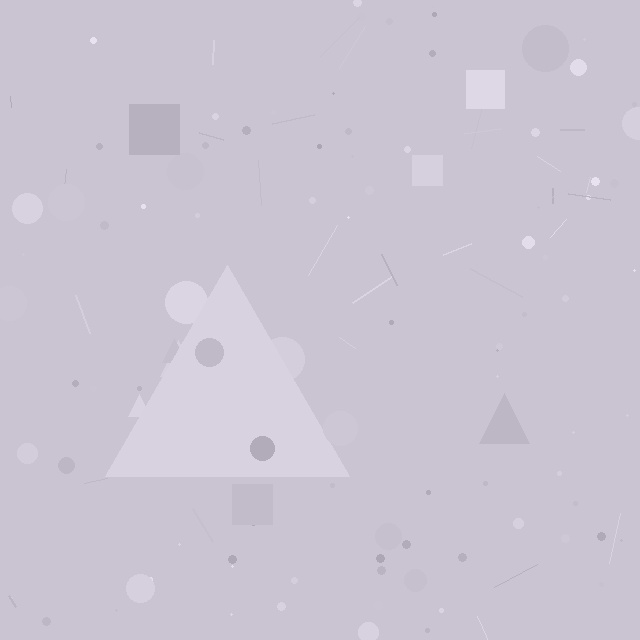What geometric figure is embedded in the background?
A triangle is embedded in the background.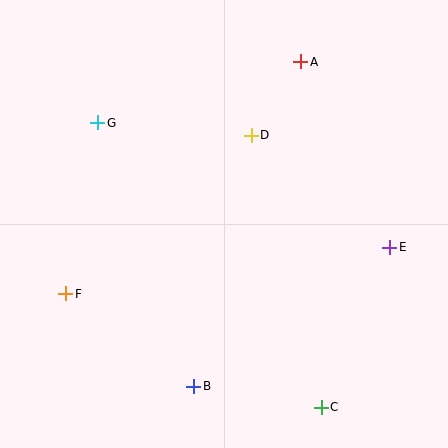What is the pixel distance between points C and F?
The distance between C and F is 279 pixels.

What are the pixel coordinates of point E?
Point E is at (390, 247).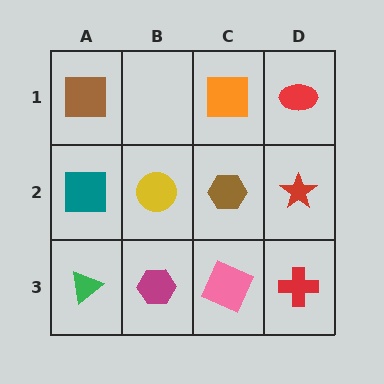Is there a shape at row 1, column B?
No, that cell is empty.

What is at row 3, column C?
A pink square.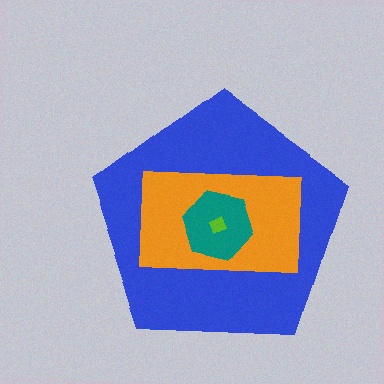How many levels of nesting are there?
4.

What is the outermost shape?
The blue pentagon.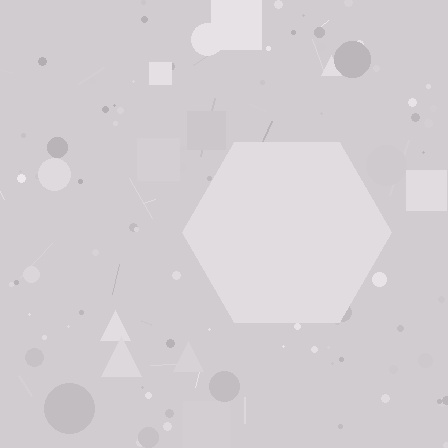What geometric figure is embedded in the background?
A hexagon is embedded in the background.